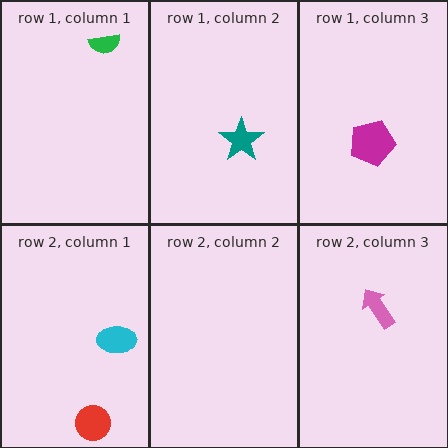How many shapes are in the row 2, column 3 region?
1.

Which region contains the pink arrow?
The row 2, column 3 region.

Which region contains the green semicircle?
The row 1, column 1 region.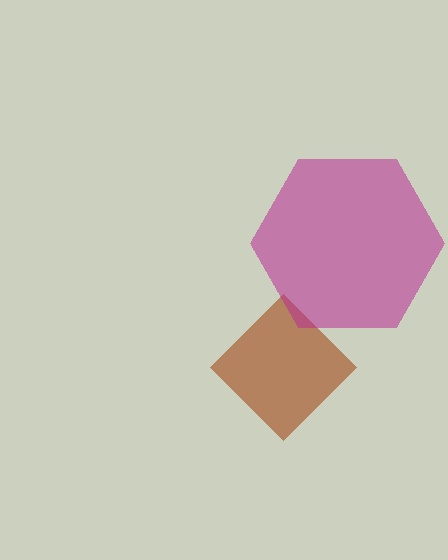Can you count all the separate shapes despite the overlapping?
Yes, there are 2 separate shapes.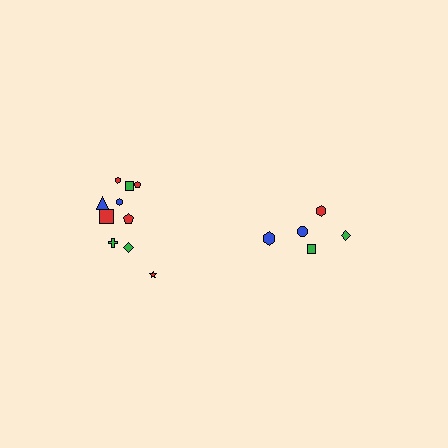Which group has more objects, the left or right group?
The left group.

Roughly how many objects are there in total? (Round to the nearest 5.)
Roughly 15 objects in total.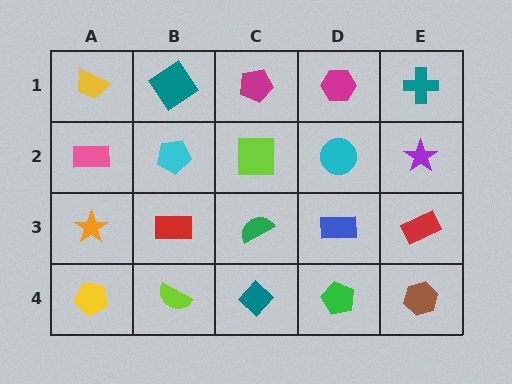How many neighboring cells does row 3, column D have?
4.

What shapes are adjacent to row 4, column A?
An orange star (row 3, column A), a lime semicircle (row 4, column B).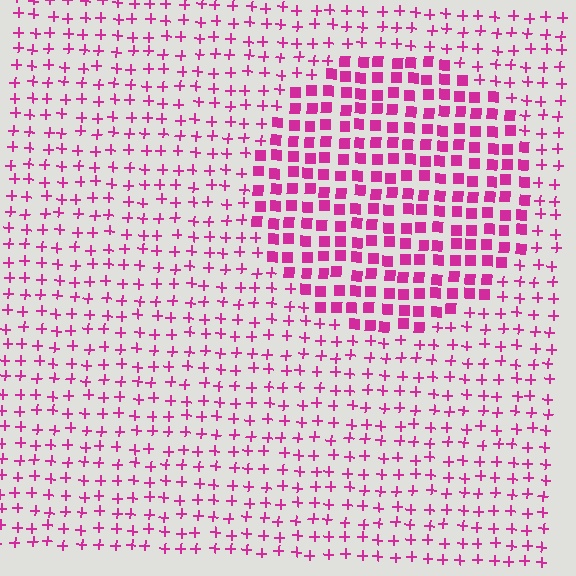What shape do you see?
I see a circle.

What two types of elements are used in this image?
The image uses squares inside the circle region and plus signs outside it.